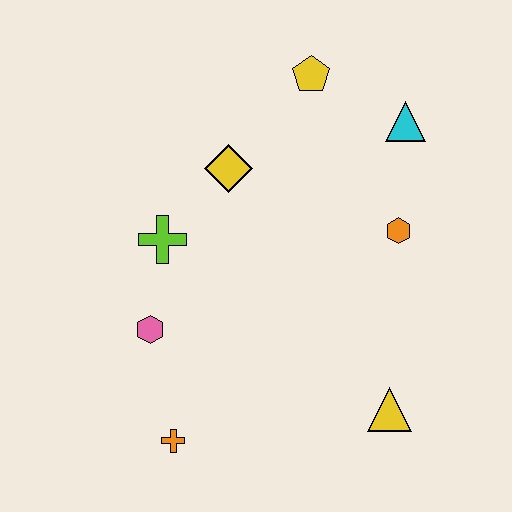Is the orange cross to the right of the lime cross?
Yes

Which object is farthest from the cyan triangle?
The orange cross is farthest from the cyan triangle.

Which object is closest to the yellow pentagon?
The cyan triangle is closest to the yellow pentagon.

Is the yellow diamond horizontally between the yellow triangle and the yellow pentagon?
No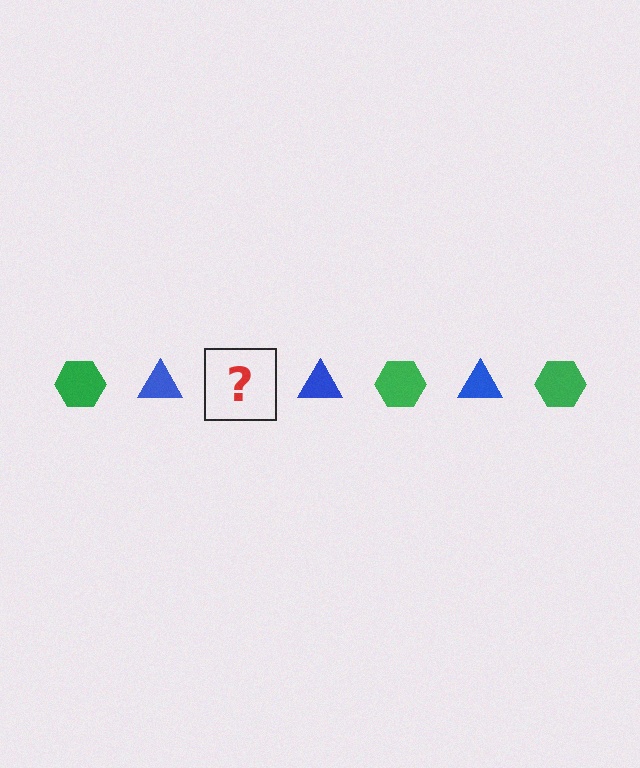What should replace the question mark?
The question mark should be replaced with a green hexagon.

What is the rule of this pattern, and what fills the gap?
The rule is that the pattern alternates between green hexagon and blue triangle. The gap should be filled with a green hexagon.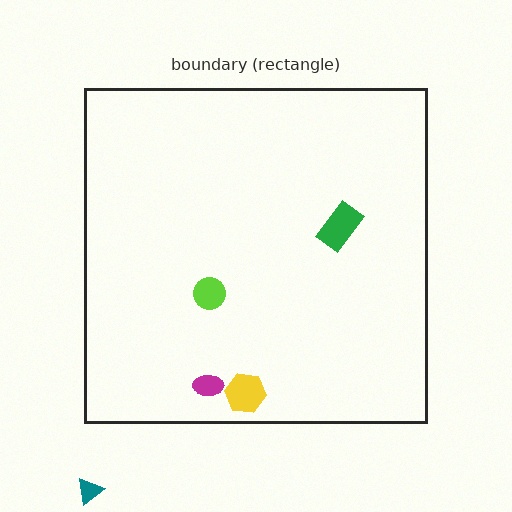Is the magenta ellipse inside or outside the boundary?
Inside.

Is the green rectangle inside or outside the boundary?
Inside.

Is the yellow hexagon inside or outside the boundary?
Inside.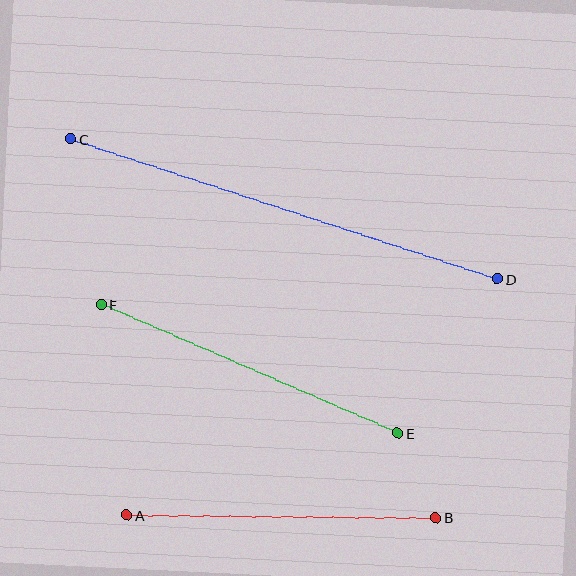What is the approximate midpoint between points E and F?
The midpoint is at approximately (249, 369) pixels.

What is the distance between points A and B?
The distance is approximately 309 pixels.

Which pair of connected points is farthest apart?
Points C and D are farthest apart.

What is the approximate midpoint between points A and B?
The midpoint is at approximately (281, 516) pixels.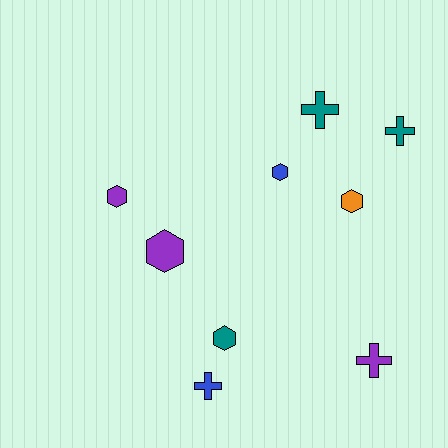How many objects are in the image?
There are 9 objects.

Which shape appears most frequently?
Hexagon, with 5 objects.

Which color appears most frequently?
Teal, with 3 objects.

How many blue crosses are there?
There is 1 blue cross.